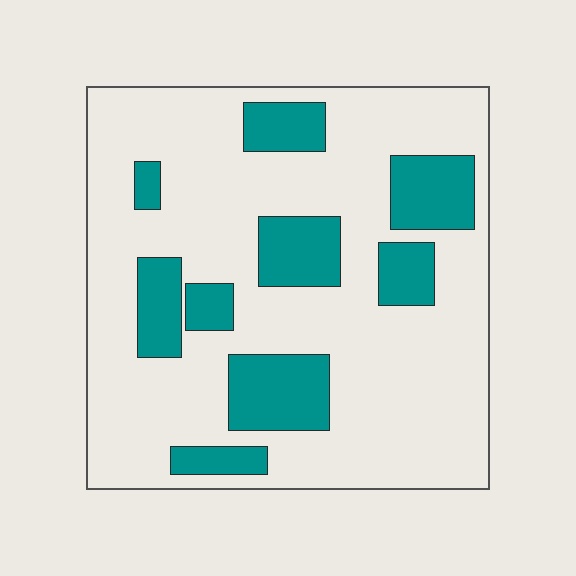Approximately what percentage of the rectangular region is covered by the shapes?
Approximately 25%.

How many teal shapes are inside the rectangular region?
9.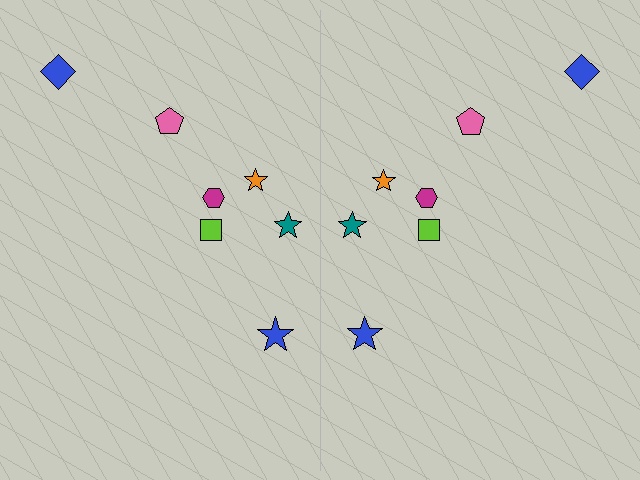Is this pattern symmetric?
Yes, this pattern has bilateral (reflection) symmetry.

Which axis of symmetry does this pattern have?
The pattern has a vertical axis of symmetry running through the center of the image.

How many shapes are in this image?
There are 14 shapes in this image.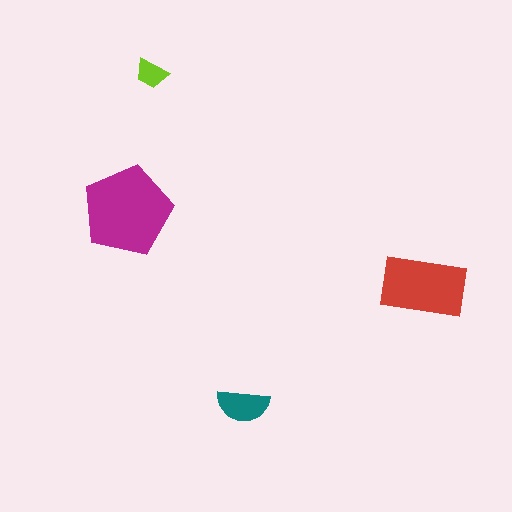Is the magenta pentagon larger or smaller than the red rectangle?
Larger.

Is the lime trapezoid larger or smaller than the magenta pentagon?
Smaller.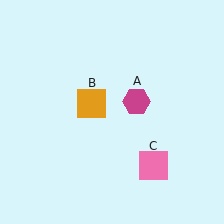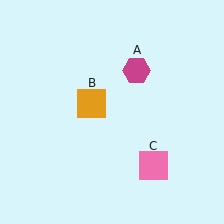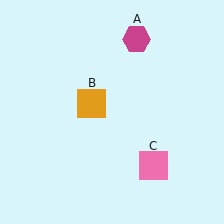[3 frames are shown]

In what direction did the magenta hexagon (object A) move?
The magenta hexagon (object A) moved up.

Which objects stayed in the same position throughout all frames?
Orange square (object B) and pink square (object C) remained stationary.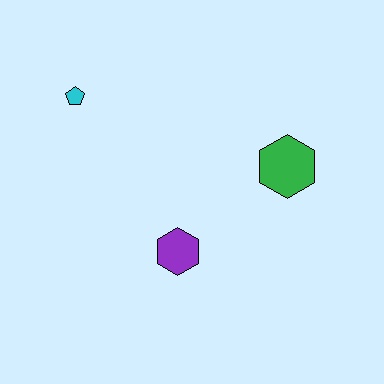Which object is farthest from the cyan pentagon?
The green hexagon is farthest from the cyan pentagon.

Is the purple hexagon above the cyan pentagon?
No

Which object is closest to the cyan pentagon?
The purple hexagon is closest to the cyan pentagon.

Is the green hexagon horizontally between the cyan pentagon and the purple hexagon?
No